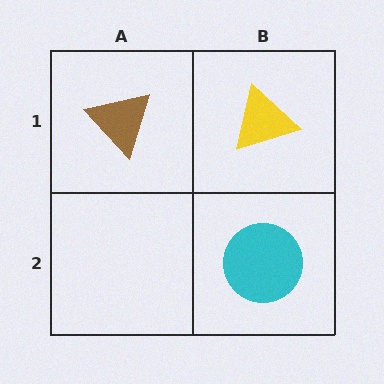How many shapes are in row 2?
1 shape.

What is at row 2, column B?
A cyan circle.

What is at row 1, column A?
A brown triangle.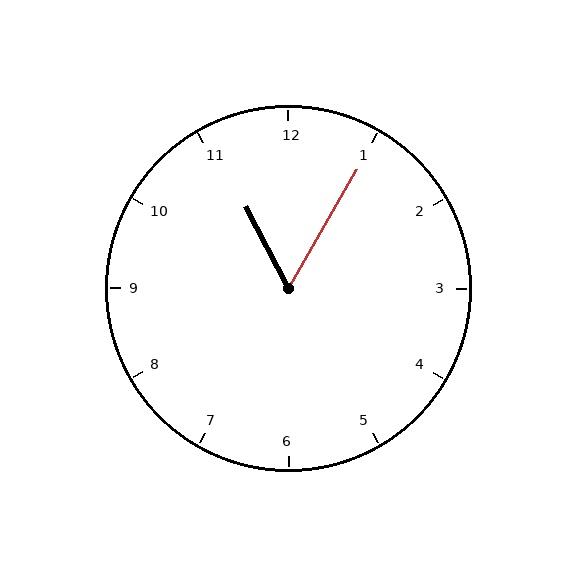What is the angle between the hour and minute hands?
Approximately 58 degrees.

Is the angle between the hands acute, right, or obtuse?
It is acute.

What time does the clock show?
11:05.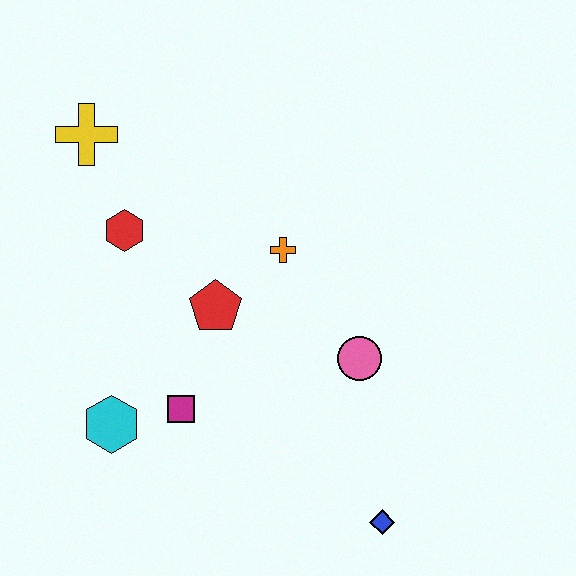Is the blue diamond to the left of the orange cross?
No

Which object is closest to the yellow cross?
The red hexagon is closest to the yellow cross.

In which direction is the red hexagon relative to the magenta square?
The red hexagon is above the magenta square.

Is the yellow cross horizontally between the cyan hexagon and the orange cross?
No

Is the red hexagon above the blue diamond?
Yes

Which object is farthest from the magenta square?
The yellow cross is farthest from the magenta square.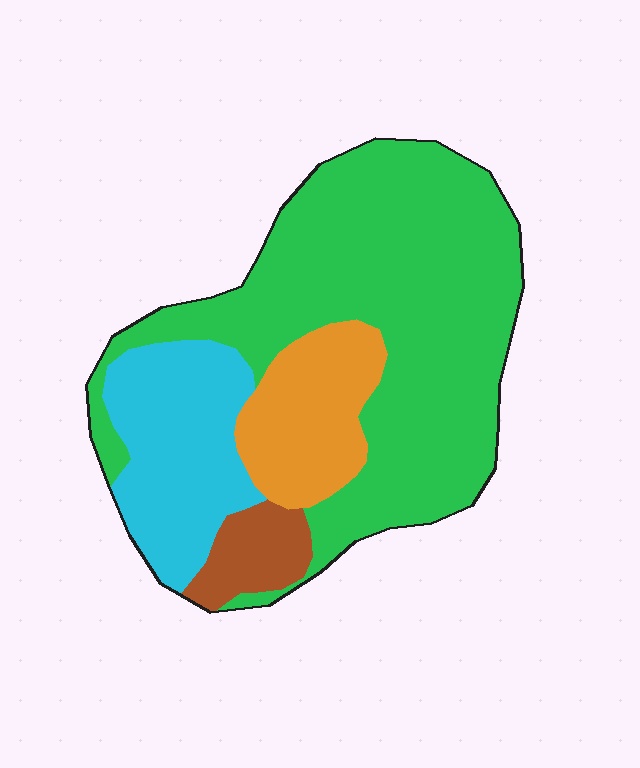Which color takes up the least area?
Brown, at roughly 5%.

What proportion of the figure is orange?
Orange covers 14% of the figure.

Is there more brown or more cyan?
Cyan.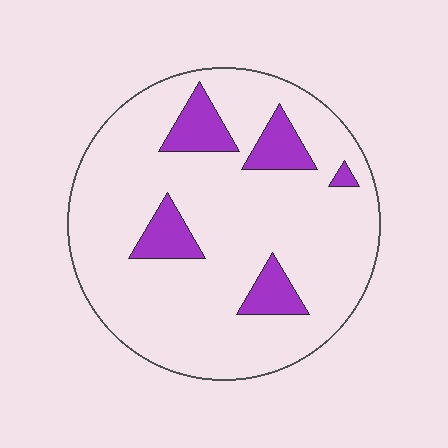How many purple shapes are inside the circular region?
5.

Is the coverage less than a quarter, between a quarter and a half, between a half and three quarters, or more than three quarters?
Less than a quarter.